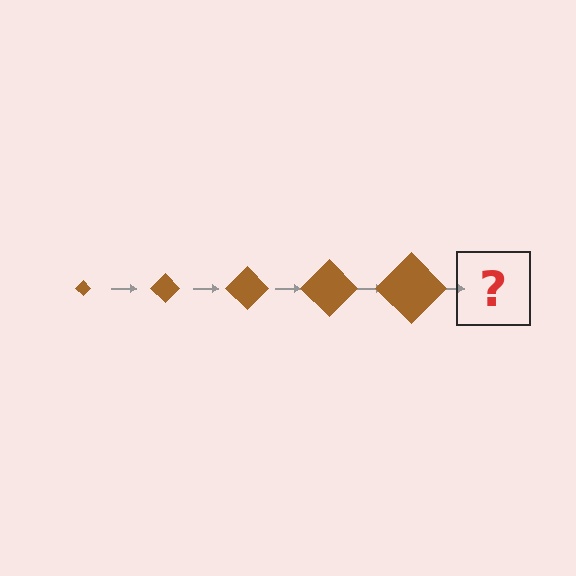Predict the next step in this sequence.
The next step is a brown diamond, larger than the previous one.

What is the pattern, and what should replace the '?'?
The pattern is that the diamond gets progressively larger each step. The '?' should be a brown diamond, larger than the previous one.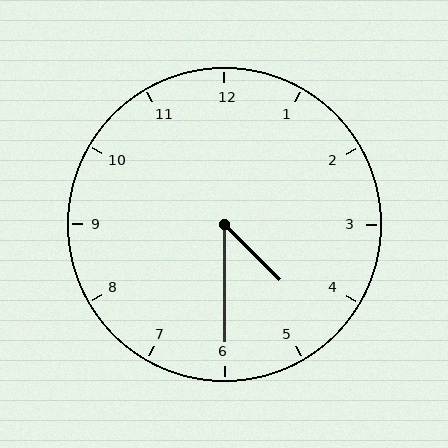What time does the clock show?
4:30.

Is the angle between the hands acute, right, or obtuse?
It is acute.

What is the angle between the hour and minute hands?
Approximately 45 degrees.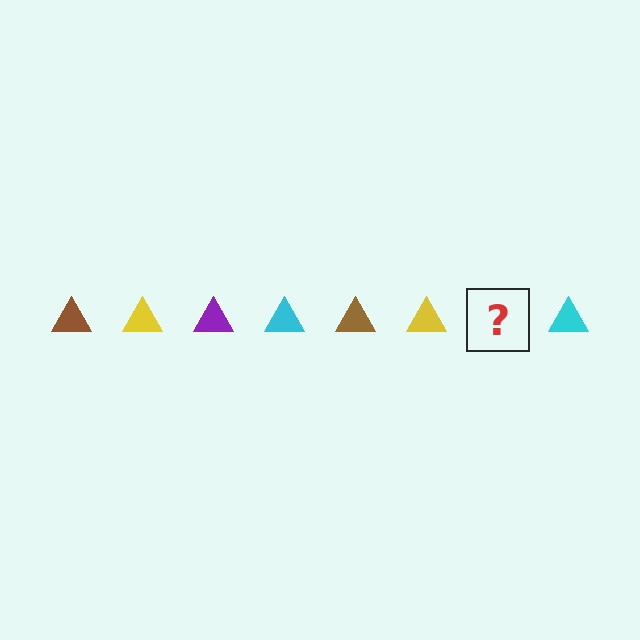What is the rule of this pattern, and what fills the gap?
The rule is that the pattern cycles through brown, yellow, purple, cyan triangles. The gap should be filled with a purple triangle.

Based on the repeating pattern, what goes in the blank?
The blank should be a purple triangle.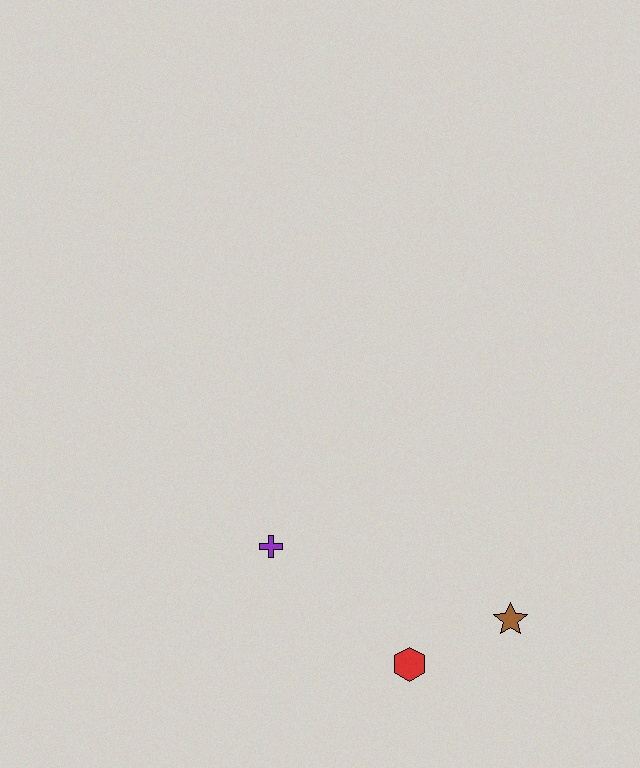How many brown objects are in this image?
There is 1 brown object.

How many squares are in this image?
There are no squares.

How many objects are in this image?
There are 3 objects.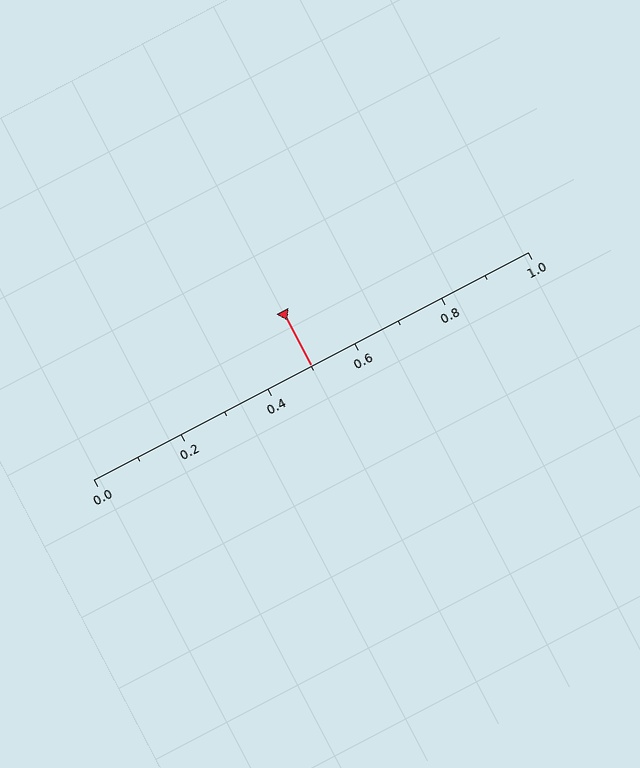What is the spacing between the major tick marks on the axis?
The major ticks are spaced 0.2 apart.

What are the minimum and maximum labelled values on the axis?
The axis runs from 0.0 to 1.0.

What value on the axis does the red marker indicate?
The marker indicates approximately 0.5.